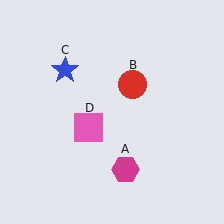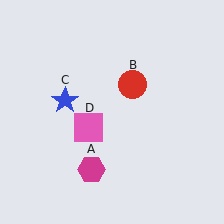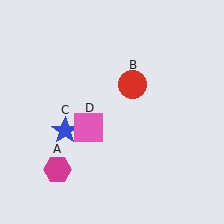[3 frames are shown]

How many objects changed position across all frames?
2 objects changed position: magenta hexagon (object A), blue star (object C).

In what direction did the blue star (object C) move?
The blue star (object C) moved down.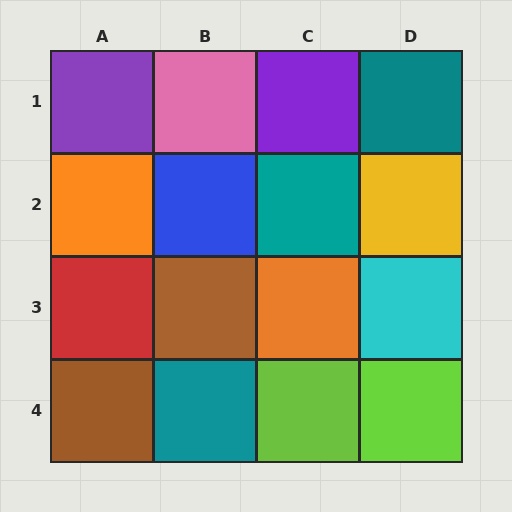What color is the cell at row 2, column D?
Yellow.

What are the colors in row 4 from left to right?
Brown, teal, lime, lime.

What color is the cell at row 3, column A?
Red.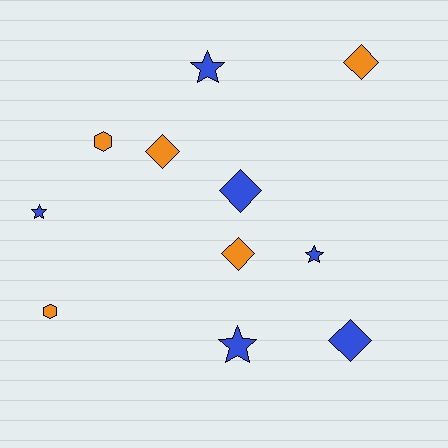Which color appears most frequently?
Blue, with 6 objects.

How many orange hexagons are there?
There are 2 orange hexagons.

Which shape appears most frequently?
Diamond, with 5 objects.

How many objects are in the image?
There are 11 objects.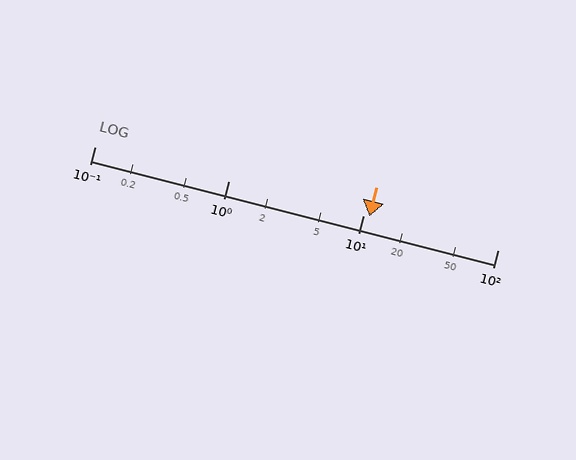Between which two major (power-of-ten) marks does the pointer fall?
The pointer is between 10 and 100.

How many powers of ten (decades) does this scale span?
The scale spans 3 decades, from 0.1 to 100.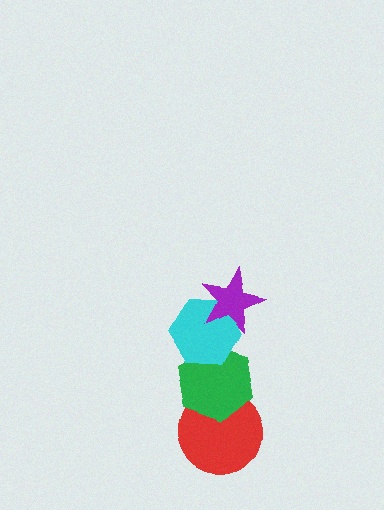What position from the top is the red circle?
The red circle is 4th from the top.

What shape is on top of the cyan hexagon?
The purple star is on top of the cyan hexagon.